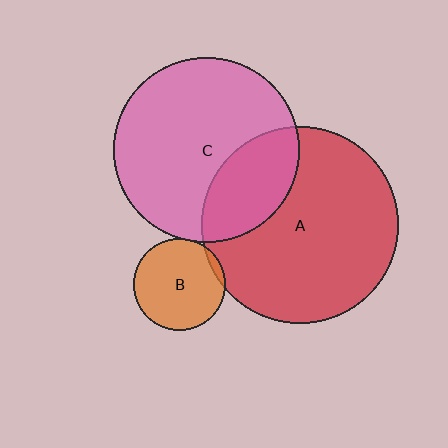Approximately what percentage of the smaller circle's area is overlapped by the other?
Approximately 5%.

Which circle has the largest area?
Circle A (red).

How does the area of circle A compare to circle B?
Approximately 4.6 times.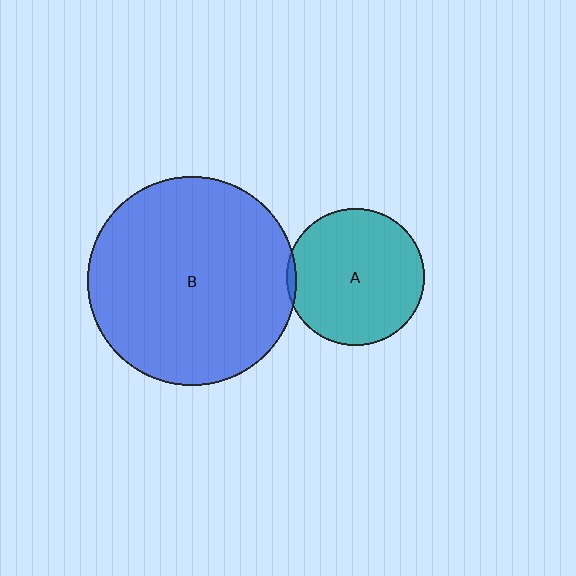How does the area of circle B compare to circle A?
Approximately 2.3 times.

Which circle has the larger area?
Circle B (blue).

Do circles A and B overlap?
Yes.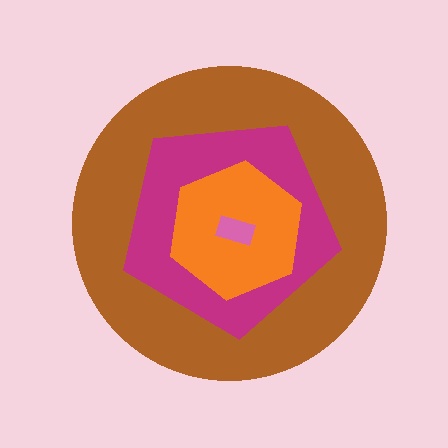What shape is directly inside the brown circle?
The magenta pentagon.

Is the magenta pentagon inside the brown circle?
Yes.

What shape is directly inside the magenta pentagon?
The orange hexagon.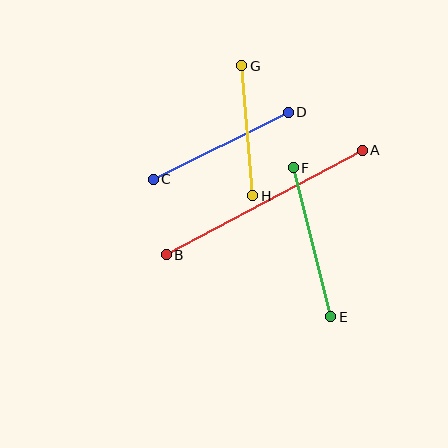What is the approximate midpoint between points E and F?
The midpoint is at approximately (312, 242) pixels.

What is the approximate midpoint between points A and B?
The midpoint is at approximately (264, 202) pixels.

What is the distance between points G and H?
The distance is approximately 130 pixels.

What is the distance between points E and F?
The distance is approximately 154 pixels.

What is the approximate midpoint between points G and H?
The midpoint is at approximately (247, 131) pixels.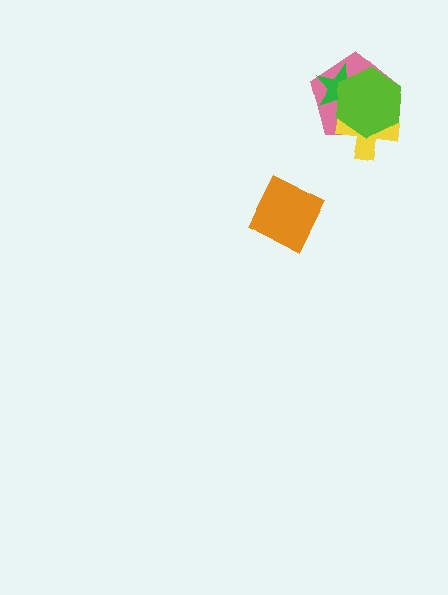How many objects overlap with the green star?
3 objects overlap with the green star.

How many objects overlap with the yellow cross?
3 objects overlap with the yellow cross.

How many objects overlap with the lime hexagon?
3 objects overlap with the lime hexagon.